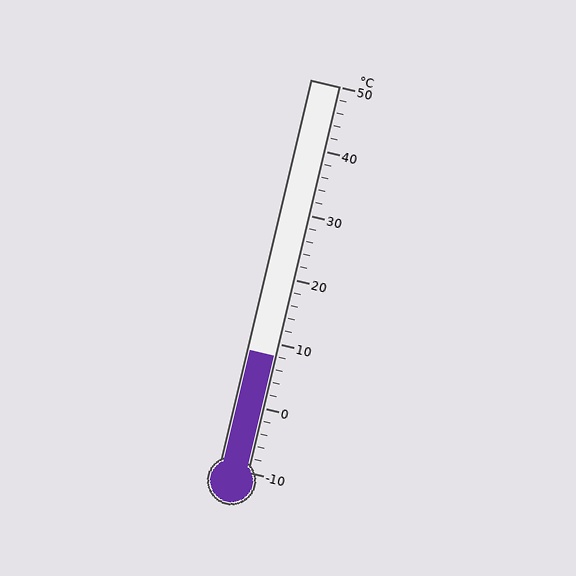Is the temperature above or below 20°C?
The temperature is below 20°C.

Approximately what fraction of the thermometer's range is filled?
The thermometer is filled to approximately 30% of its range.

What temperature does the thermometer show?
The thermometer shows approximately 8°C.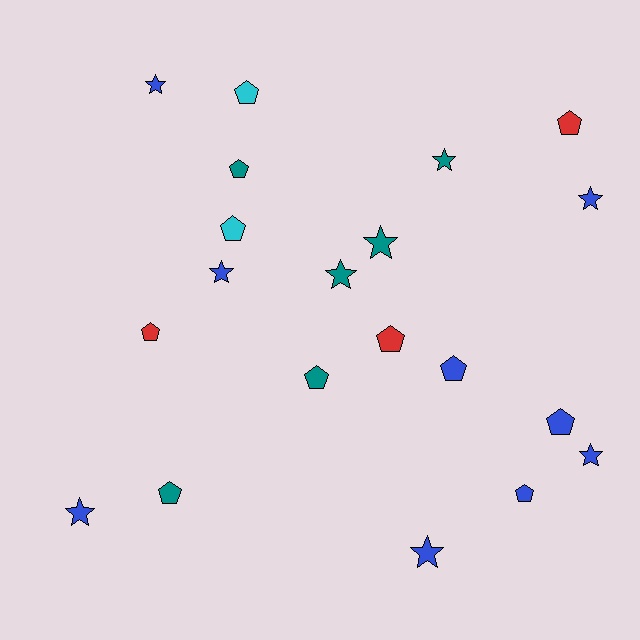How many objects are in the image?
There are 20 objects.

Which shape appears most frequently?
Pentagon, with 11 objects.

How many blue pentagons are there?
There are 3 blue pentagons.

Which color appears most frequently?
Blue, with 9 objects.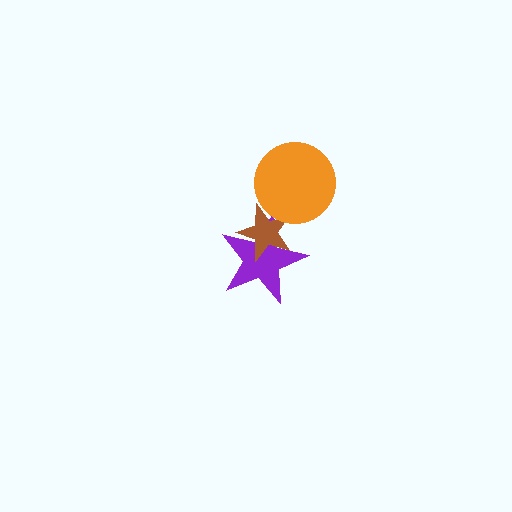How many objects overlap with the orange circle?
1 object overlaps with the orange circle.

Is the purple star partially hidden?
Yes, it is partially covered by another shape.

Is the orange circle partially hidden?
No, no other shape covers it.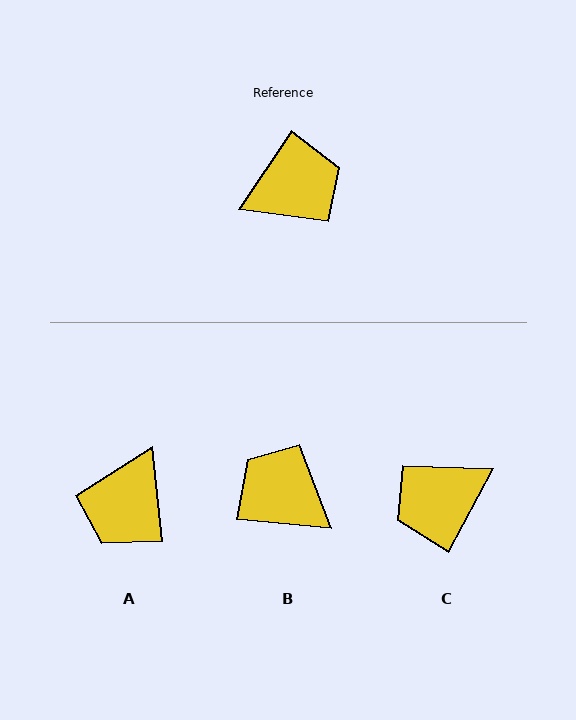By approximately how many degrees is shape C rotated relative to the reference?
Approximately 174 degrees clockwise.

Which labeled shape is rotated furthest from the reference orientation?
C, about 174 degrees away.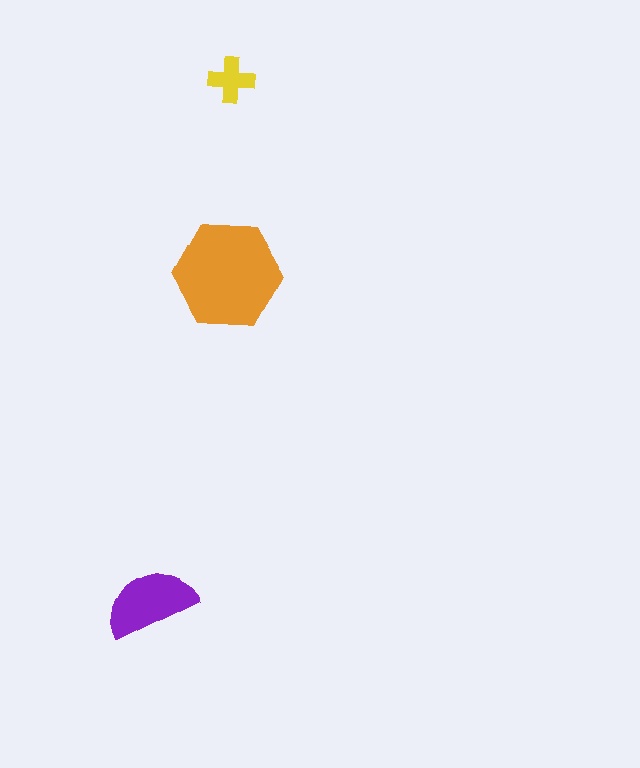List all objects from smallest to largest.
The yellow cross, the purple semicircle, the orange hexagon.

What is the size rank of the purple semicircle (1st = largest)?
2nd.